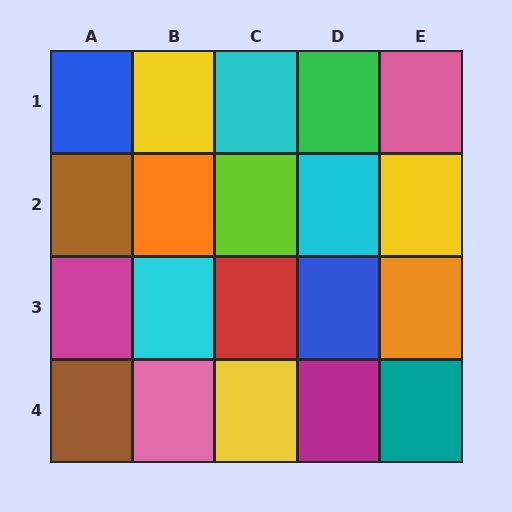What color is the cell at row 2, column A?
Brown.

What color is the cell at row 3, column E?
Orange.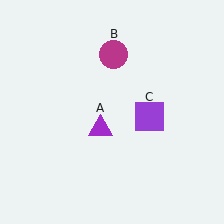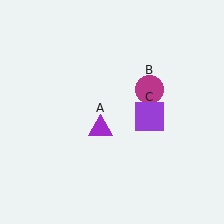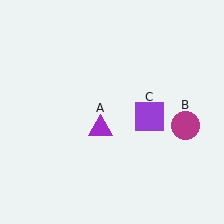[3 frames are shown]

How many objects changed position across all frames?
1 object changed position: magenta circle (object B).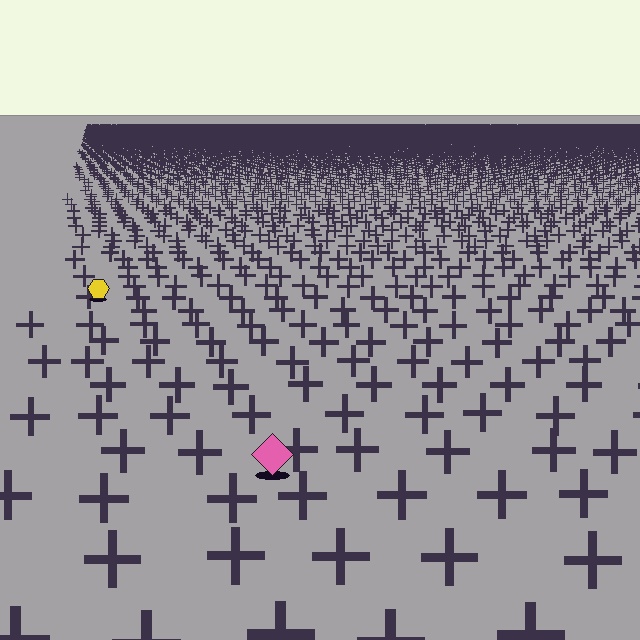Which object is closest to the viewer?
The pink diamond is closest. The texture marks near it are larger and more spread out.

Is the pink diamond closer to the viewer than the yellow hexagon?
Yes. The pink diamond is closer — you can tell from the texture gradient: the ground texture is coarser near it.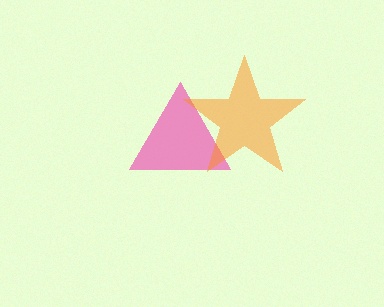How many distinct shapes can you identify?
There are 2 distinct shapes: a pink triangle, an orange star.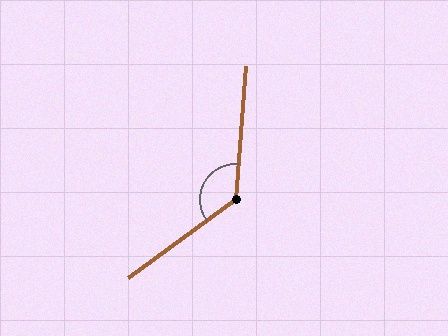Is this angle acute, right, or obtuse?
It is obtuse.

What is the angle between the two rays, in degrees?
Approximately 131 degrees.